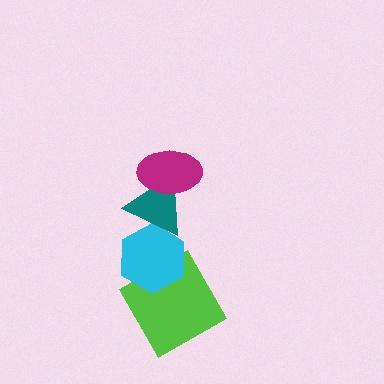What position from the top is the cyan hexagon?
The cyan hexagon is 3rd from the top.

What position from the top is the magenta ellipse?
The magenta ellipse is 1st from the top.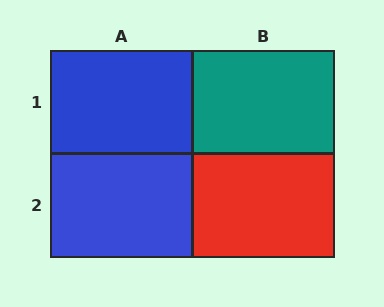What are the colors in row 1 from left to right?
Blue, teal.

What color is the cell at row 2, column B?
Red.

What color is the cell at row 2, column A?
Blue.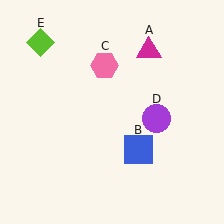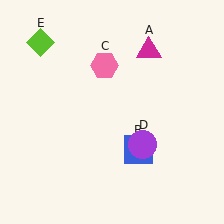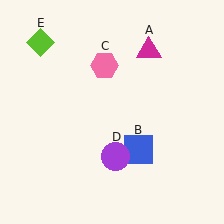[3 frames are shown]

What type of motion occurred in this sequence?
The purple circle (object D) rotated clockwise around the center of the scene.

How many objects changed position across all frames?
1 object changed position: purple circle (object D).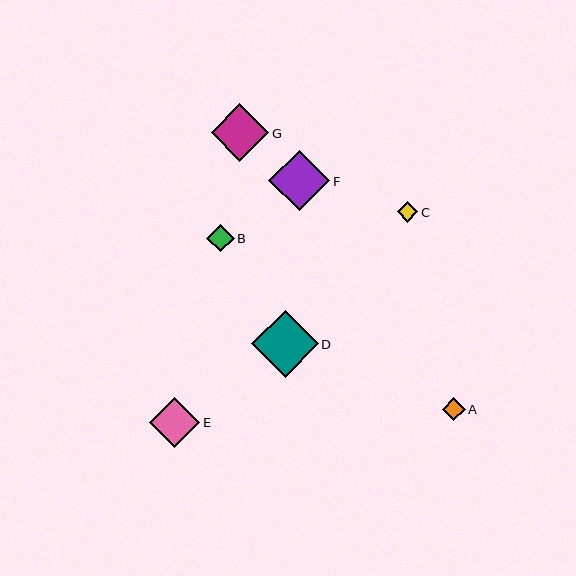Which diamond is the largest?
Diamond D is the largest with a size of approximately 66 pixels.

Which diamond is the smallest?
Diamond C is the smallest with a size of approximately 20 pixels.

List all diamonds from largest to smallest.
From largest to smallest: D, F, G, E, B, A, C.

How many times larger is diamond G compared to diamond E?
Diamond G is approximately 1.2 times the size of diamond E.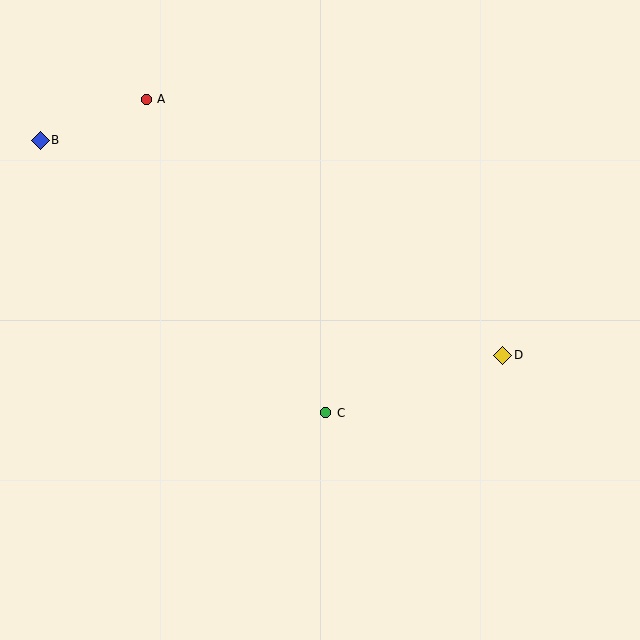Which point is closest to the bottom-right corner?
Point D is closest to the bottom-right corner.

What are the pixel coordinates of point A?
Point A is at (146, 99).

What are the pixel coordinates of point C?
Point C is at (326, 413).